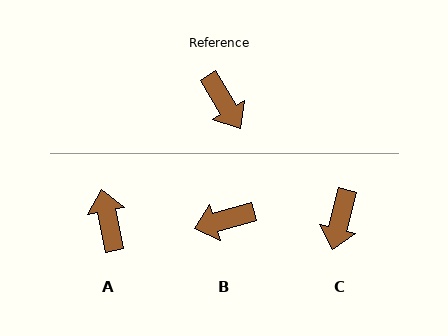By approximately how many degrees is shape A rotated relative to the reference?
Approximately 160 degrees counter-clockwise.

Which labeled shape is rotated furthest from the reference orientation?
A, about 160 degrees away.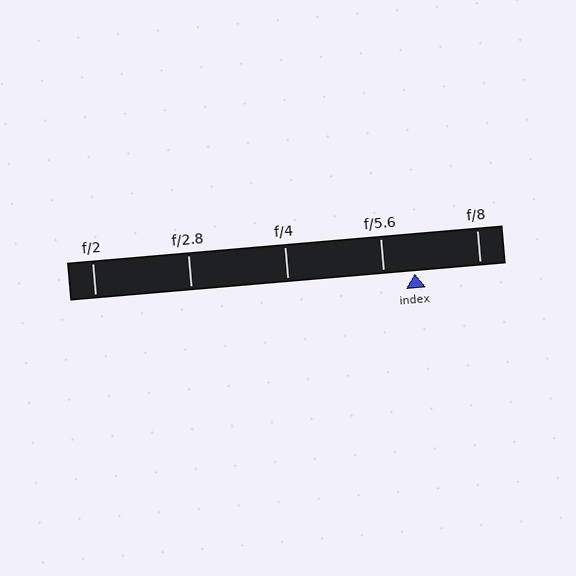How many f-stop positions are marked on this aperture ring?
There are 5 f-stop positions marked.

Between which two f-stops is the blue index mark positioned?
The index mark is between f/5.6 and f/8.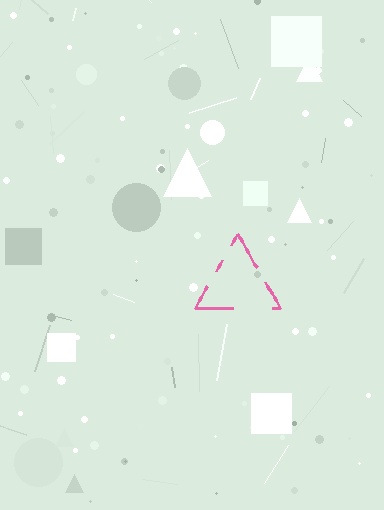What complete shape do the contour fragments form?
The contour fragments form a triangle.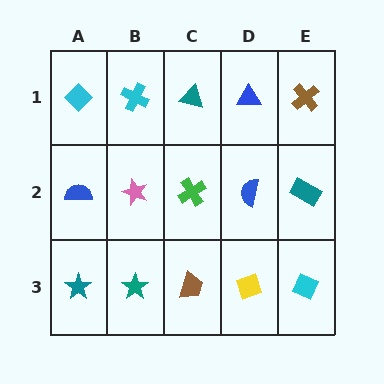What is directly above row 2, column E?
A brown cross.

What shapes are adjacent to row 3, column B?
A pink star (row 2, column B), a teal star (row 3, column A), a brown trapezoid (row 3, column C).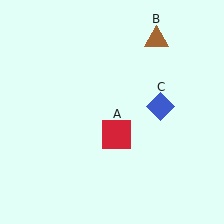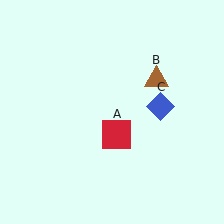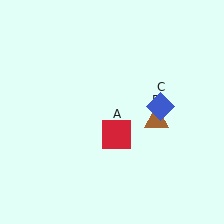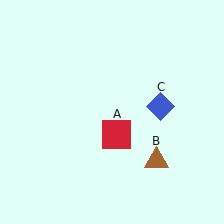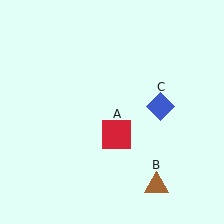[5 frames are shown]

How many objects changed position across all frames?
1 object changed position: brown triangle (object B).